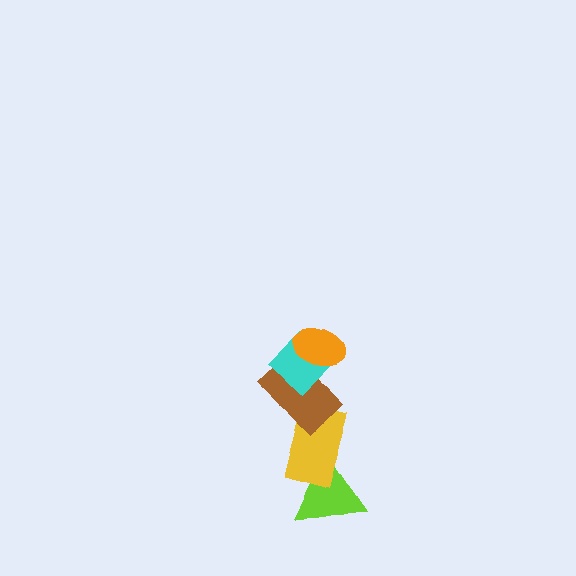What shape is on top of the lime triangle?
The yellow rectangle is on top of the lime triangle.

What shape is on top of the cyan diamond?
The orange ellipse is on top of the cyan diamond.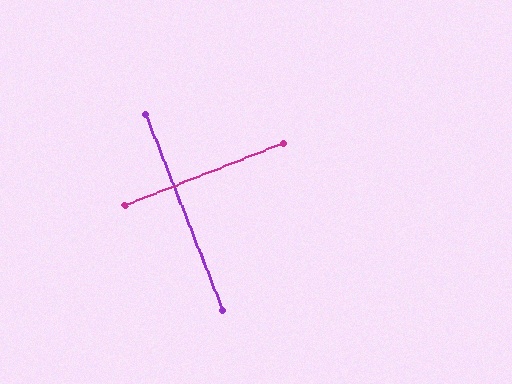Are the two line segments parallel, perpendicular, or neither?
Perpendicular — they meet at approximately 90°.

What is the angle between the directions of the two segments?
Approximately 90 degrees.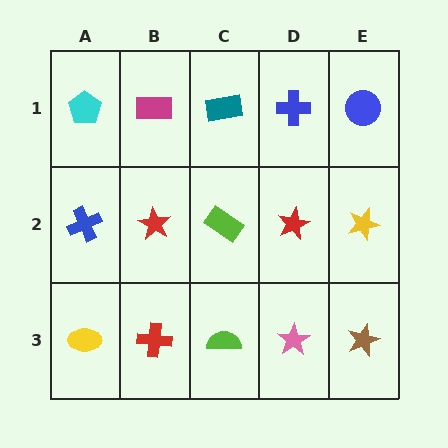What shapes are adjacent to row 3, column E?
A yellow star (row 2, column E), a pink star (row 3, column D).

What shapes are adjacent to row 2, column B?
A magenta rectangle (row 1, column B), a red cross (row 3, column B), a blue cross (row 2, column A), a lime rectangle (row 2, column C).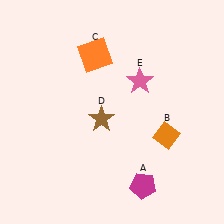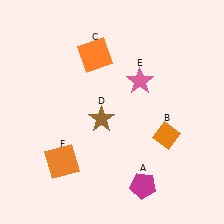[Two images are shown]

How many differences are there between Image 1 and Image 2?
There is 1 difference between the two images.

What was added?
An orange square (F) was added in Image 2.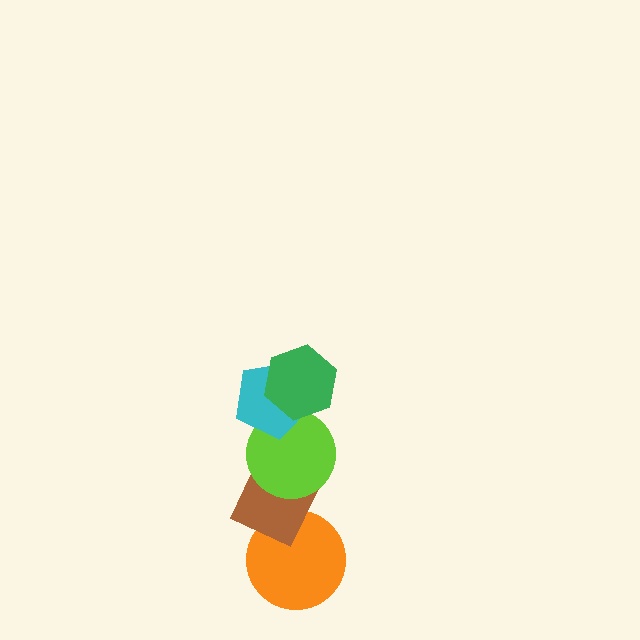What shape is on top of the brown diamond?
The lime circle is on top of the brown diamond.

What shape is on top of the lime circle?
The cyan pentagon is on top of the lime circle.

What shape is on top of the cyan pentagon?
The green hexagon is on top of the cyan pentagon.